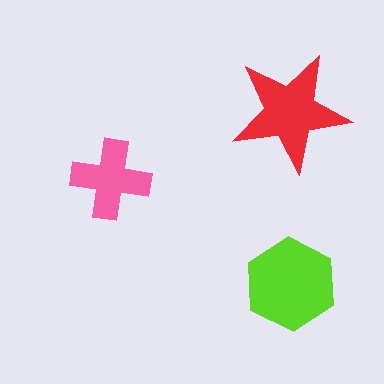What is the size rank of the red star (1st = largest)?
2nd.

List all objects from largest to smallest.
The lime hexagon, the red star, the pink cross.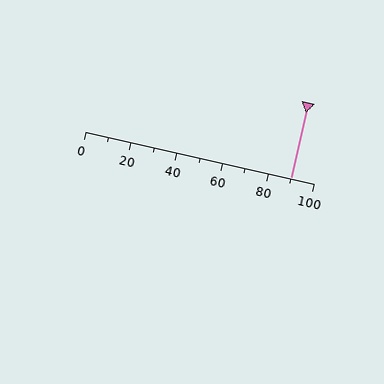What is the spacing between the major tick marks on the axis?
The major ticks are spaced 20 apart.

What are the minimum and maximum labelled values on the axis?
The axis runs from 0 to 100.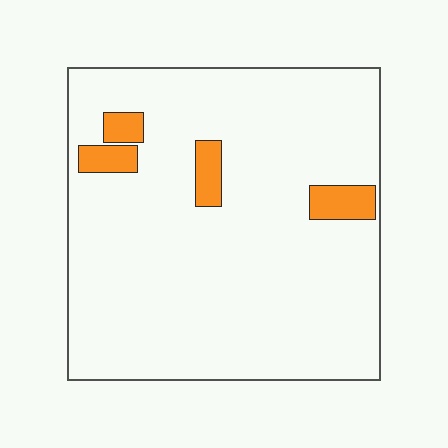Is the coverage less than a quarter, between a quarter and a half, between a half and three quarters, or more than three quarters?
Less than a quarter.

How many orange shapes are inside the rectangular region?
4.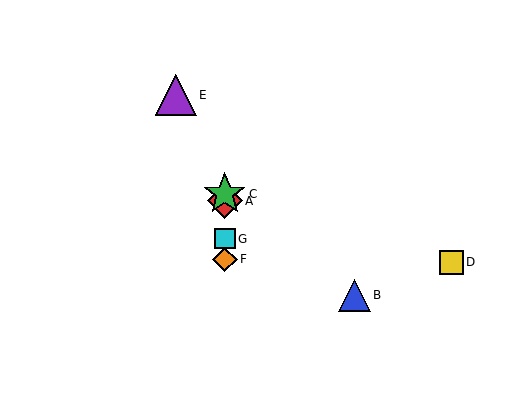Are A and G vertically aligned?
Yes, both are at x≈225.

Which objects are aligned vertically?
Objects A, C, F, G are aligned vertically.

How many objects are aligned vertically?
4 objects (A, C, F, G) are aligned vertically.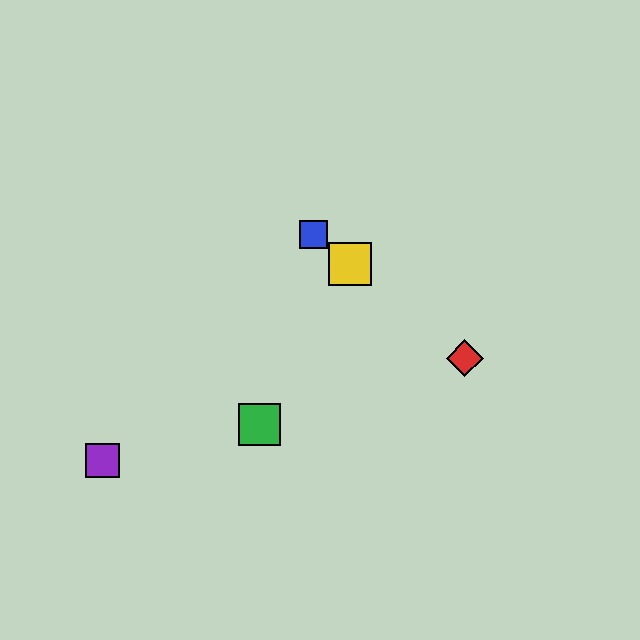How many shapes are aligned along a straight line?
3 shapes (the red diamond, the blue square, the yellow square) are aligned along a straight line.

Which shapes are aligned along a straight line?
The red diamond, the blue square, the yellow square are aligned along a straight line.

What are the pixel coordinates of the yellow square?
The yellow square is at (350, 264).